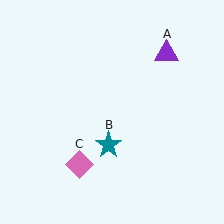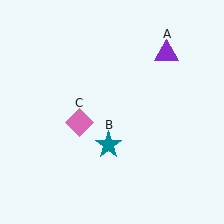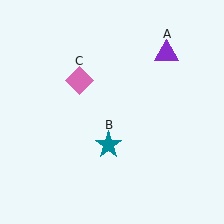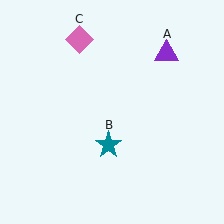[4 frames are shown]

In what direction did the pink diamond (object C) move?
The pink diamond (object C) moved up.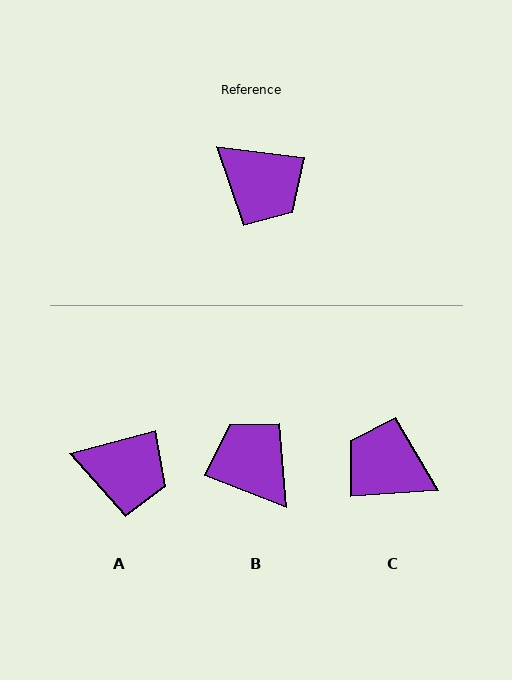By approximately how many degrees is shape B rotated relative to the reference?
Approximately 166 degrees counter-clockwise.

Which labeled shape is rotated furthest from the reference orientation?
C, about 169 degrees away.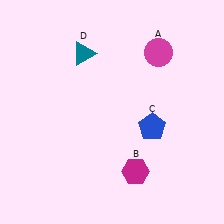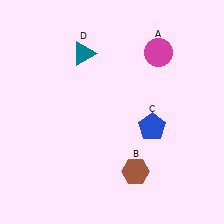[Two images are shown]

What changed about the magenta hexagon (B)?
In Image 1, B is magenta. In Image 2, it changed to brown.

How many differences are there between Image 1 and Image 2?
There is 1 difference between the two images.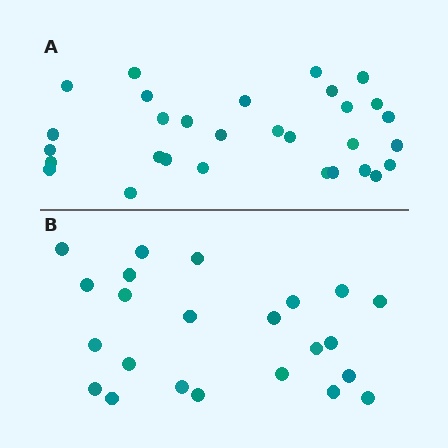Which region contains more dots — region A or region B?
Region A (the top region) has more dots.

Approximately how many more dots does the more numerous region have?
Region A has roughly 8 or so more dots than region B.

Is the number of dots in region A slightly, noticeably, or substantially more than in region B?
Region A has noticeably more, but not dramatically so. The ratio is roughly 1.3 to 1.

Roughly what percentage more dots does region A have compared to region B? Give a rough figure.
About 30% more.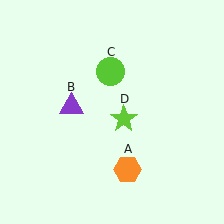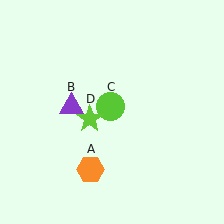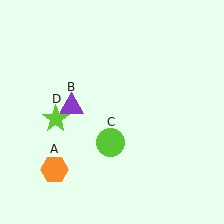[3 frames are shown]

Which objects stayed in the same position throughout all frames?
Purple triangle (object B) remained stationary.